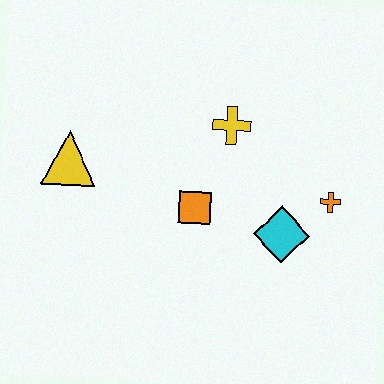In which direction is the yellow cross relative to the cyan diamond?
The yellow cross is above the cyan diamond.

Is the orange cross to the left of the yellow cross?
No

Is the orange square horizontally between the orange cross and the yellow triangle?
Yes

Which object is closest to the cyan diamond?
The orange cross is closest to the cyan diamond.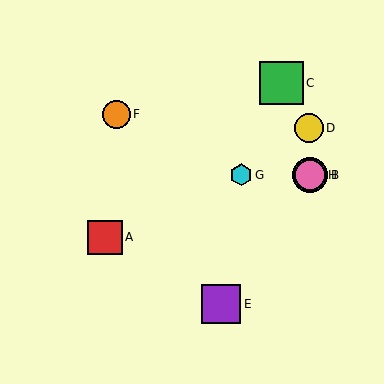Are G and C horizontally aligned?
No, G is at y≈175 and C is at y≈83.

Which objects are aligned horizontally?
Objects B, G, H are aligned horizontally.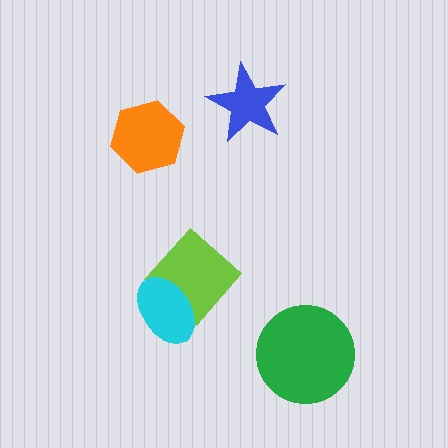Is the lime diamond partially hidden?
Yes, it is partially covered by another shape.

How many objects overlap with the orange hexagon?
0 objects overlap with the orange hexagon.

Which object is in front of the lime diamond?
The cyan ellipse is in front of the lime diamond.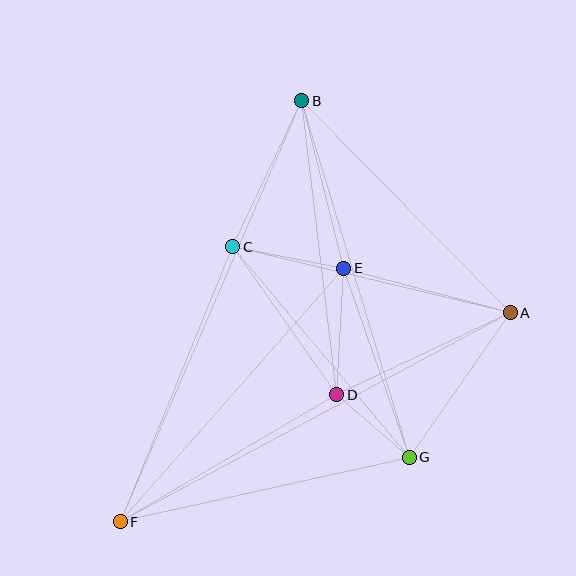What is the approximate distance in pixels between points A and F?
The distance between A and F is approximately 442 pixels.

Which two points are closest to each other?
Points D and G are closest to each other.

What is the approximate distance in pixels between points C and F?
The distance between C and F is approximately 297 pixels.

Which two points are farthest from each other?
Points B and F are farthest from each other.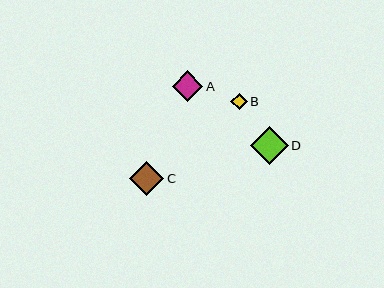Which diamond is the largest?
Diamond D is the largest with a size of approximately 38 pixels.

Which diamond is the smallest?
Diamond B is the smallest with a size of approximately 16 pixels.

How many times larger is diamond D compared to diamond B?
Diamond D is approximately 2.3 times the size of diamond B.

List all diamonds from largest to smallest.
From largest to smallest: D, C, A, B.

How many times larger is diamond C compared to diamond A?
Diamond C is approximately 1.1 times the size of diamond A.